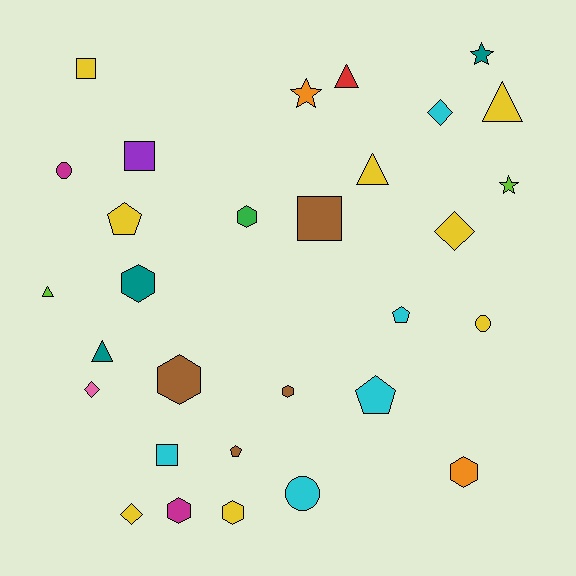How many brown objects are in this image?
There are 4 brown objects.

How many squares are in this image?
There are 4 squares.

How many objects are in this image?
There are 30 objects.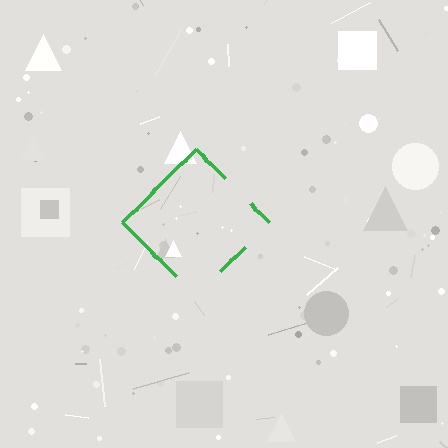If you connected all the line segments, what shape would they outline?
They would outline a diamond.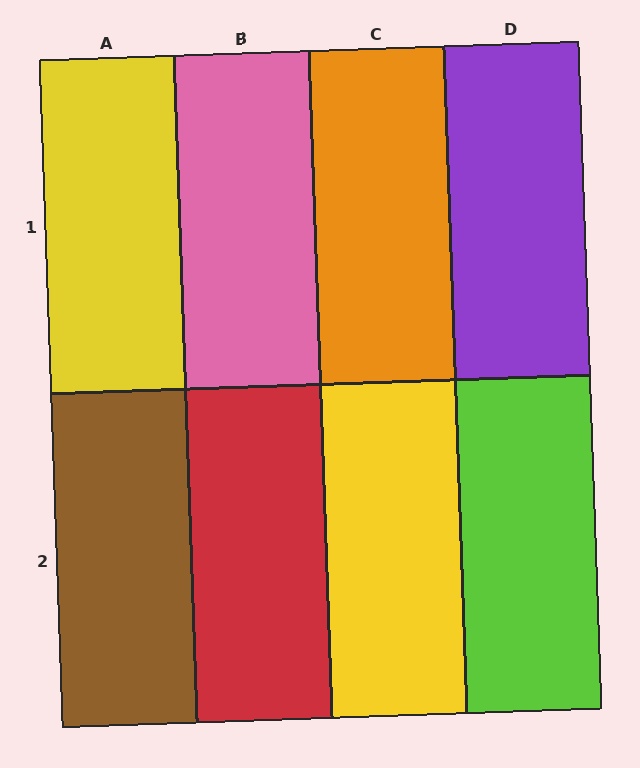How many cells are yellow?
2 cells are yellow.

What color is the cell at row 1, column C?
Orange.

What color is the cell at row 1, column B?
Pink.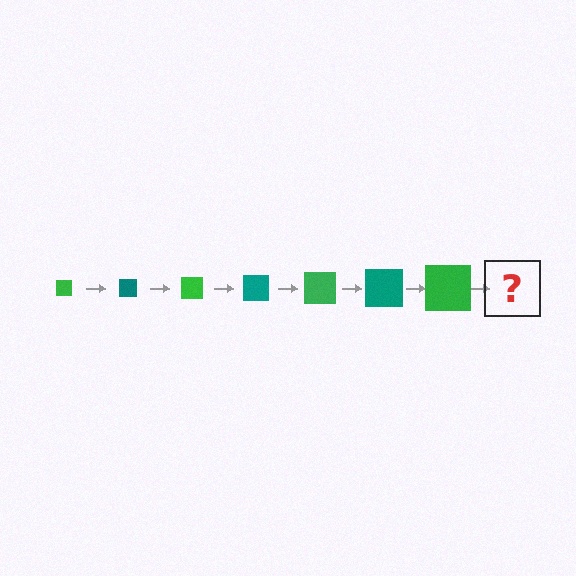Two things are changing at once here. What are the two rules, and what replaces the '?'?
The two rules are that the square grows larger each step and the color cycles through green and teal. The '?' should be a teal square, larger than the previous one.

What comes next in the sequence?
The next element should be a teal square, larger than the previous one.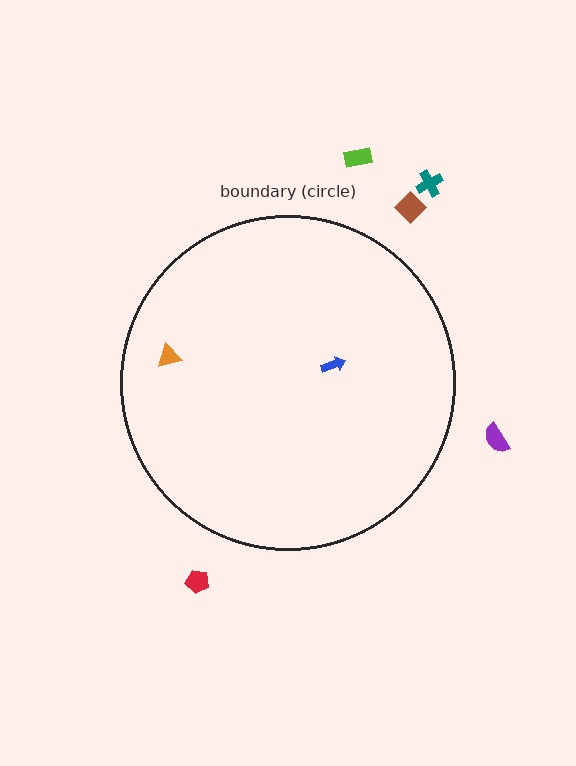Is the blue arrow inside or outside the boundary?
Inside.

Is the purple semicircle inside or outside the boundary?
Outside.